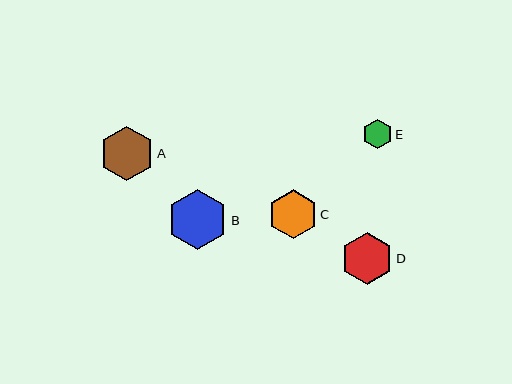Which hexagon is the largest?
Hexagon B is the largest with a size of approximately 61 pixels.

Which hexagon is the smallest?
Hexagon E is the smallest with a size of approximately 30 pixels.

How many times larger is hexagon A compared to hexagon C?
Hexagon A is approximately 1.1 times the size of hexagon C.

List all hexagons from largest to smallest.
From largest to smallest: B, A, D, C, E.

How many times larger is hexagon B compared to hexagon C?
Hexagon B is approximately 1.3 times the size of hexagon C.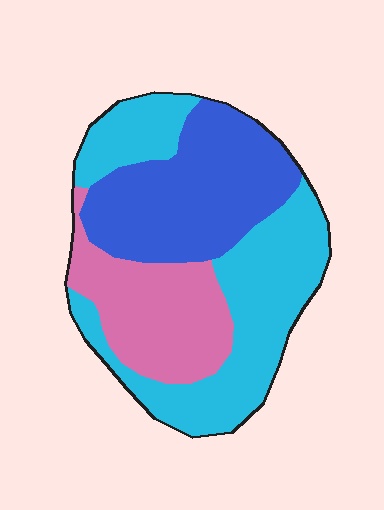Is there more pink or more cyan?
Cyan.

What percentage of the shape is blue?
Blue takes up about one third (1/3) of the shape.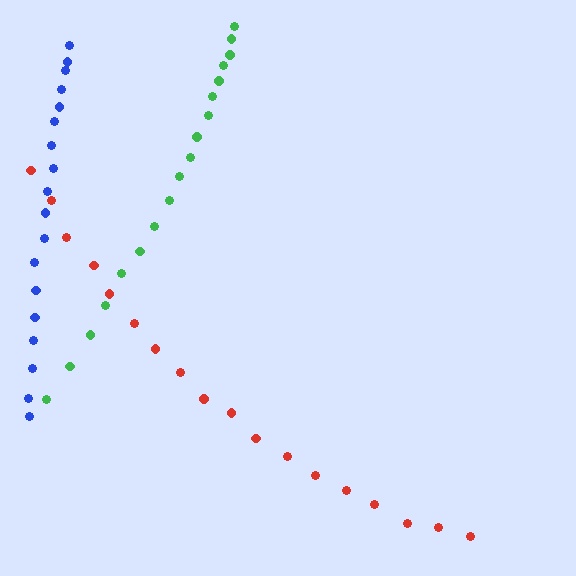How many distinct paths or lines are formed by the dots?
There are 3 distinct paths.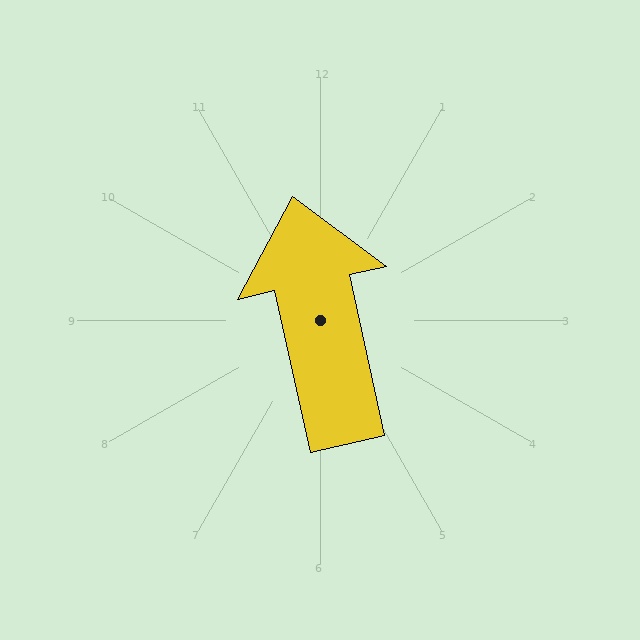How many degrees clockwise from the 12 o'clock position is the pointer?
Approximately 348 degrees.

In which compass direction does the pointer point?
North.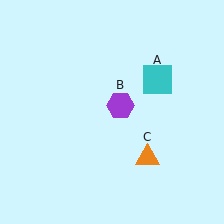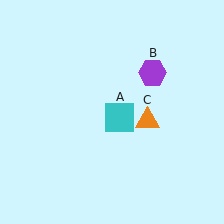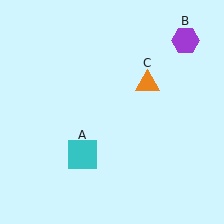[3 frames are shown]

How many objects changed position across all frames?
3 objects changed position: cyan square (object A), purple hexagon (object B), orange triangle (object C).